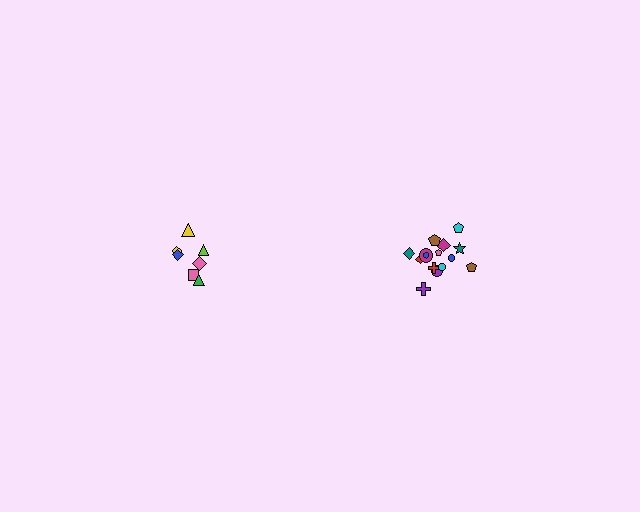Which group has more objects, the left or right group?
The right group.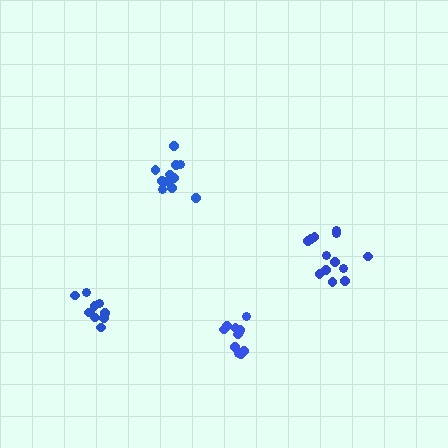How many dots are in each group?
Group 1: 11 dots, Group 2: 13 dots, Group 3: 13 dots, Group 4: 10 dots (47 total).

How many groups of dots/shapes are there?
There are 4 groups.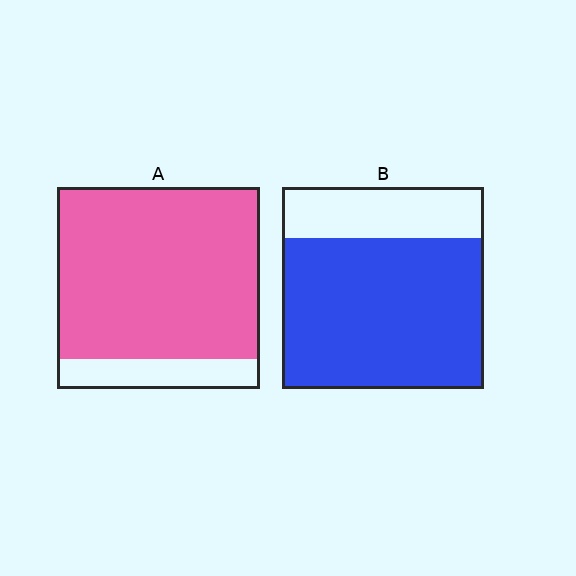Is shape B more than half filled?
Yes.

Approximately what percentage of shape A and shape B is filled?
A is approximately 85% and B is approximately 75%.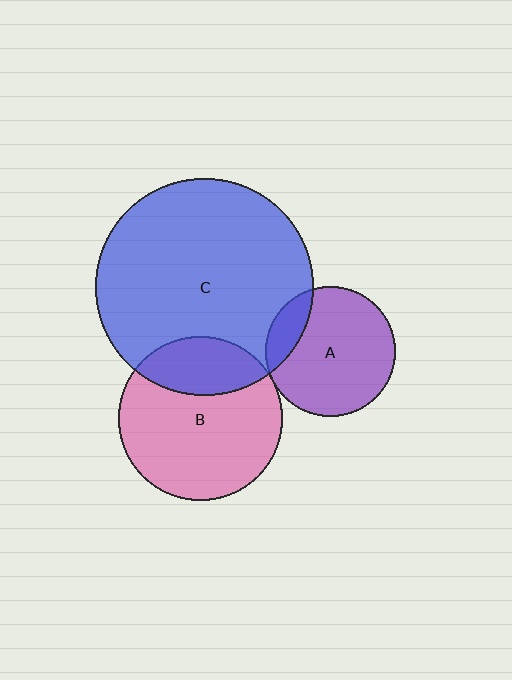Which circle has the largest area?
Circle C (blue).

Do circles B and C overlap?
Yes.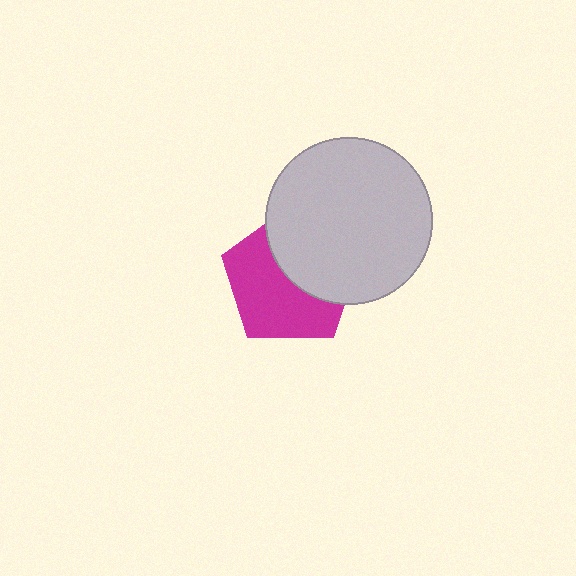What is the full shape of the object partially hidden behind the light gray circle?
The partially hidden object is a magenta pentagon.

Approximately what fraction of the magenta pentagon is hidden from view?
Roughly 44% of the magenta pentagon is hidden behind the light gray circle.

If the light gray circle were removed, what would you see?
You would see the complete magenta pentagon.